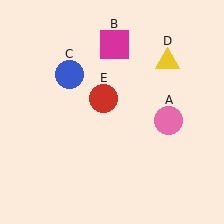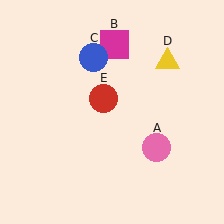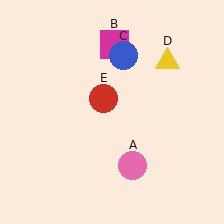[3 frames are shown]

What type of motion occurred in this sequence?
The pink circle (object A), blue circle (object C) rotated clockwise around the center of the scene.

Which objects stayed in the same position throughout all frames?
Magenta square (object B) and yellow triangle (object D) and red circle (object E) remained stationary.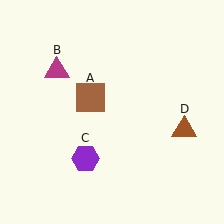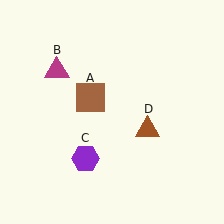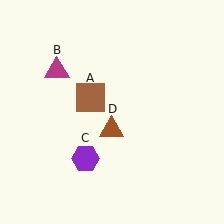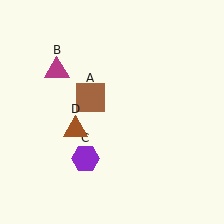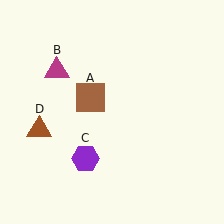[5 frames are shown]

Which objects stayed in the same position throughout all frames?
Brown square (object A) and magenta triangle (object B) and purple hexagon (object C) remained stationary.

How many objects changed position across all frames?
1 object changed position: brown triangle (object D).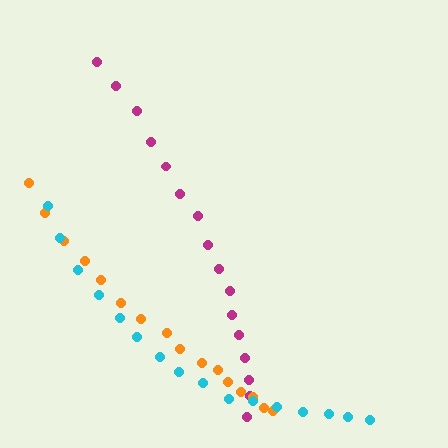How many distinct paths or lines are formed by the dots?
There are 3 distinct paths.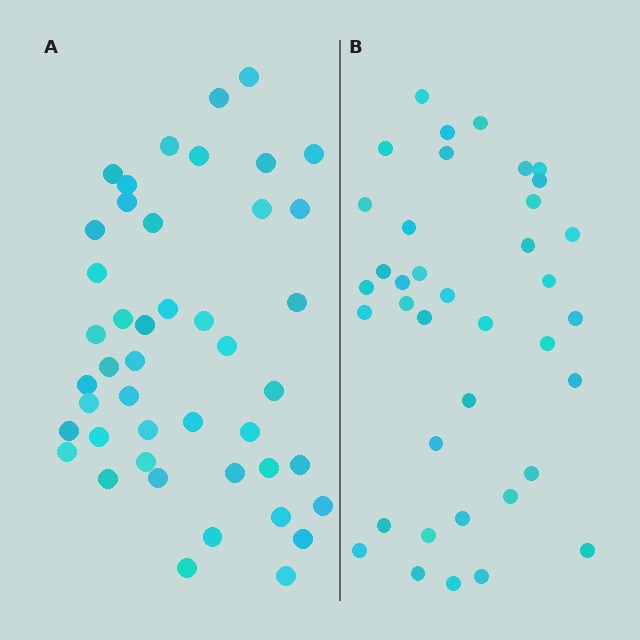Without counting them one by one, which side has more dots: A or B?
Region A (the left region) has more dots.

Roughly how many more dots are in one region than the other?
Region A has roughly 8 or so more dots than region B.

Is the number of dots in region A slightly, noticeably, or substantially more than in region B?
Region A has only slightly more — the two regions are fairly close. The ratio is roughly 1.2 to 1.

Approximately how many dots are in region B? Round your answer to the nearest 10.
About 40 dots. (The exact count is 38, which rounds to 40.)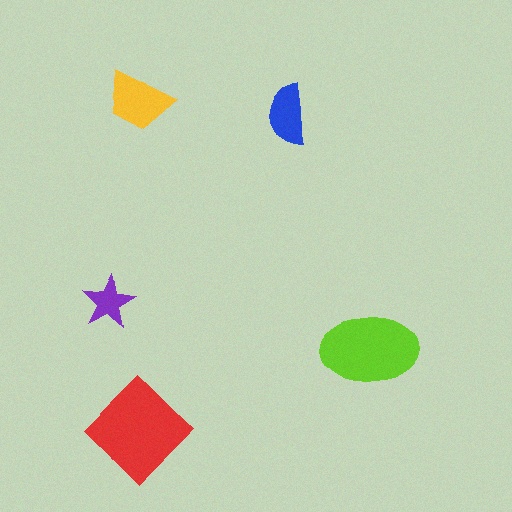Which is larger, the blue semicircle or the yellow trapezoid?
The yellow trapezoid.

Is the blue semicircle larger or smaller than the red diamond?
Smaller.